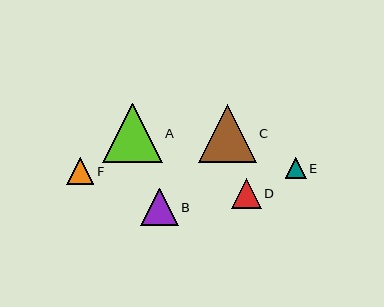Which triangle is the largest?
Triangle A is the largest with a size of approximately 59 pixels.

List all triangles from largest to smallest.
From largest to smallest: A, C, B, D, F, E.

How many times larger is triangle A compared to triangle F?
Triangle A is approximately 2.2 times the size of triangle F.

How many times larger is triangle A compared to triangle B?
Triangle A is approximately 1.6 times the size of triangle B.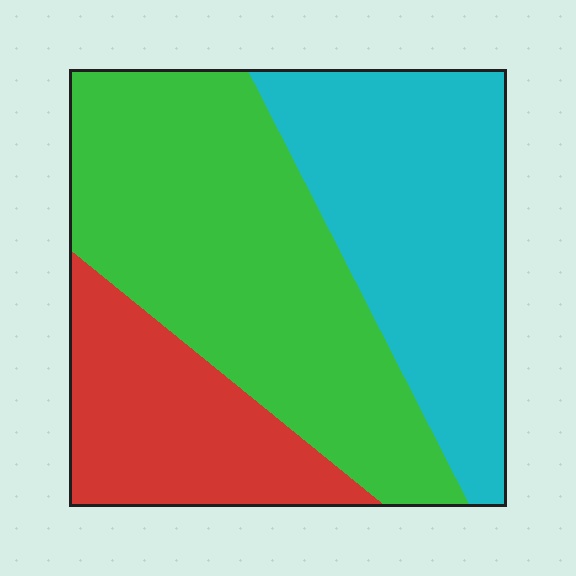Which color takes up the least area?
Red, at roughly 20%.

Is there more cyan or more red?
Cyan.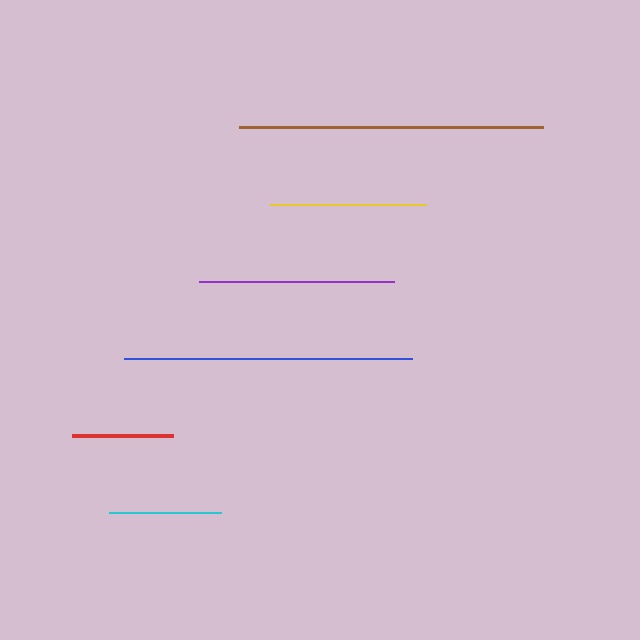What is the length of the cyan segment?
The cyan segment is approximately 112 pixels long.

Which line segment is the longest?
The brown line is the longest at approximately 304 pixels.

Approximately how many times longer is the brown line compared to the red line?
The brown line is approximately 3.0 times the length of the red line.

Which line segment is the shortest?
The red line is the shortest at approximately 102 pixels.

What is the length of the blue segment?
The blue segment is approximately 288 pixels long.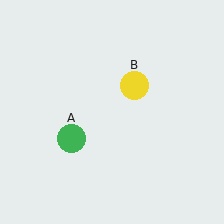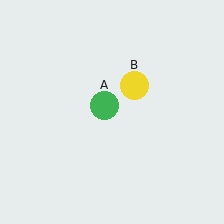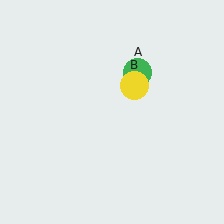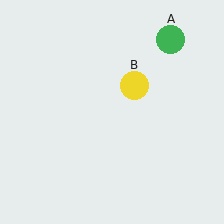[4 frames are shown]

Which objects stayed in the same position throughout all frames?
Yellow circle (object B) remained stationary.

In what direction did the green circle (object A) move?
The green circle (object A) moved up and to the right.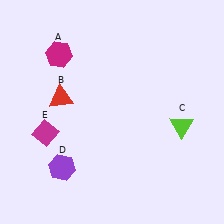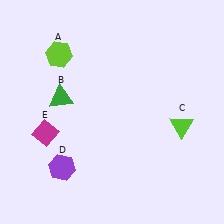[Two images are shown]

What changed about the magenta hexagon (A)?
In Image 1, A is magenta. In Image 2, it changed to lime.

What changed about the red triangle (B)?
In Image 1, B is red. In Image 2, it changed to green.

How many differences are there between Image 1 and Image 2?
There are 2 differences between the two images.